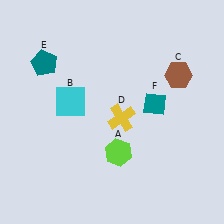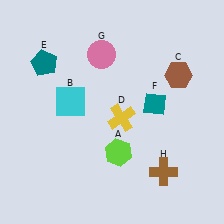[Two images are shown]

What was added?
A pink circle (G), a brown cross (H) were added in Image 2.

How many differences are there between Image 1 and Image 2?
There are 2 differences between the two images.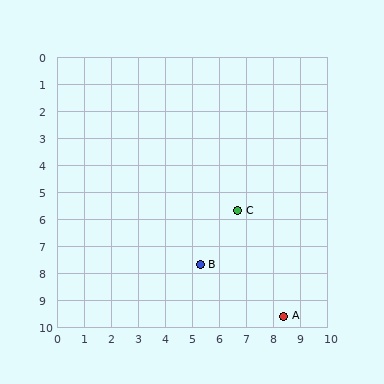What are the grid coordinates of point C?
Point C is at approximately (6.7, 5.7).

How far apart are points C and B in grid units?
Points C and B are about 2.4 grid units apart.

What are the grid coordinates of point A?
Point A is at approximately (8.4, 9.6).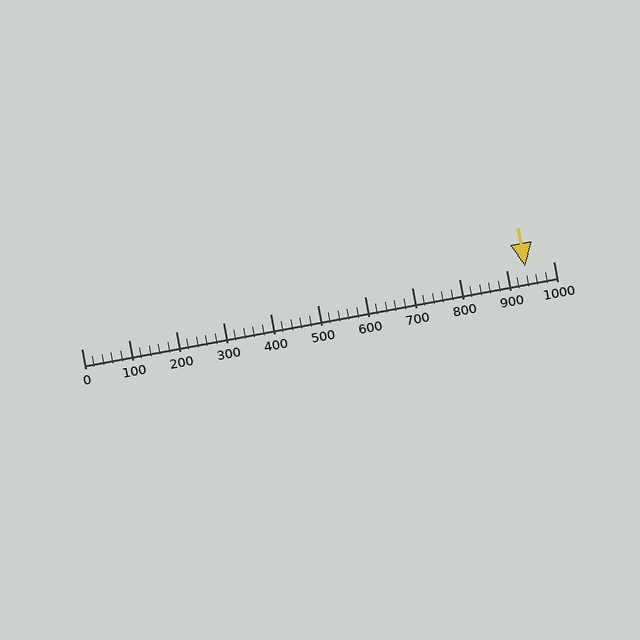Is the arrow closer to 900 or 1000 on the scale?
The arrow is closer to 900.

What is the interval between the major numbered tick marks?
The major tick marks are spaced 100 units apart.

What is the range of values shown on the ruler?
The ruler shows values from 0 to 1000.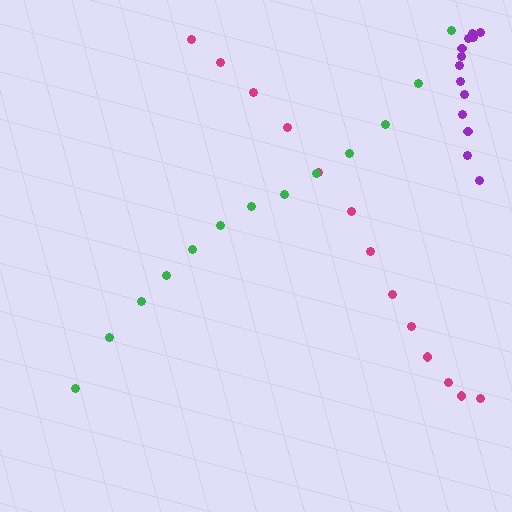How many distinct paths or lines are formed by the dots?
There are 3 distinct paths.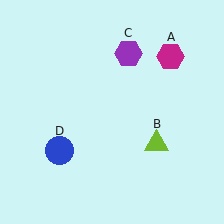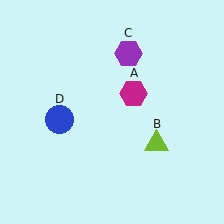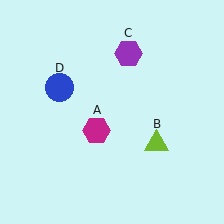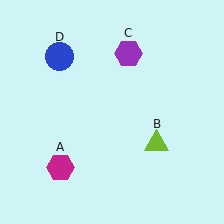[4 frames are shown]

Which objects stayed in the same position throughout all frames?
Lime triangle (object B) and purple hexagon (object C) remained stationary.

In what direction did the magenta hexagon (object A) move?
The magenta hexagon (object A) moved down and to the left.